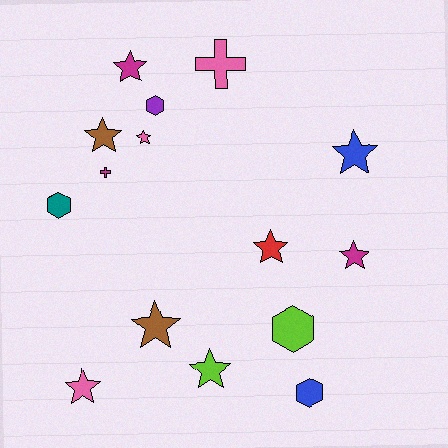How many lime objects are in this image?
There are 2 lime objects.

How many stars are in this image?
There are 9 stars.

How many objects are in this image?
There are 15 objects.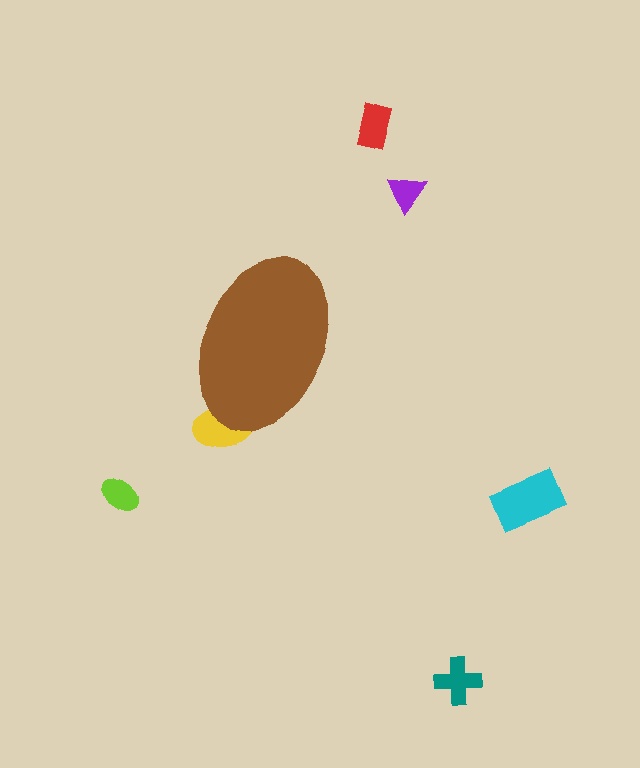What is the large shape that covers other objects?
A brown ellipse.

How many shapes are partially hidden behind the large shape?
1 shape is partially hidden.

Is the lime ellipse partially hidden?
No, the lime ellipse is fully visible.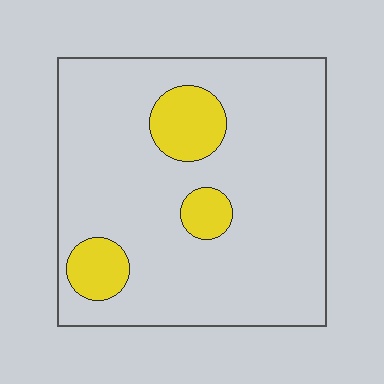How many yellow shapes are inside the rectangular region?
3.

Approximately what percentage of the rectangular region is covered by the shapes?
Approximately 15%.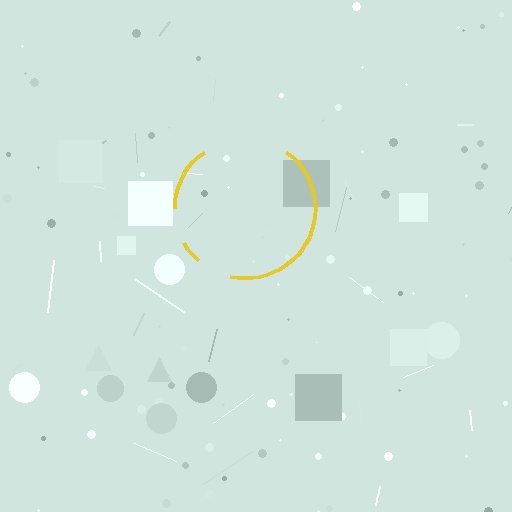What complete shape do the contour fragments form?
The contour fragments form a circle.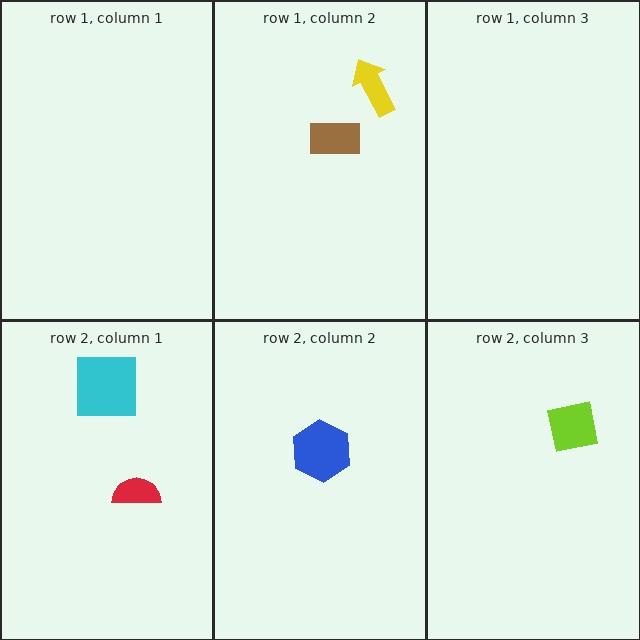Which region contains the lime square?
The row 2, column 3 region.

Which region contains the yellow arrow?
The row 1, column 2 region.